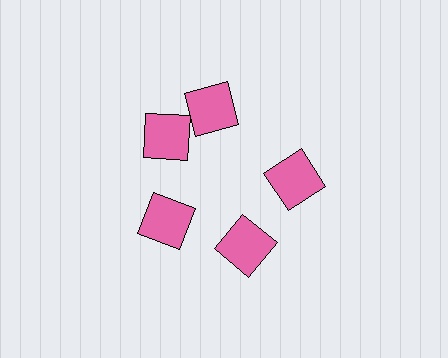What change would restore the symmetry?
The symmetry would be restored by rotating it back into even spacing with its neighbors so that all 5 squares sit at equal angles and equal distance from the center.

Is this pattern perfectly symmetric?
No. The 5 pink squares are arranged in a ring, but one element near the 1 o'clock position is rotated out of alignment along the ring, breaking the 5-fold rotational symmetry.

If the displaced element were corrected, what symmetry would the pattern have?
It would have 5-fold rotational symmetry — the pattern would map onto itself every 72 degrees.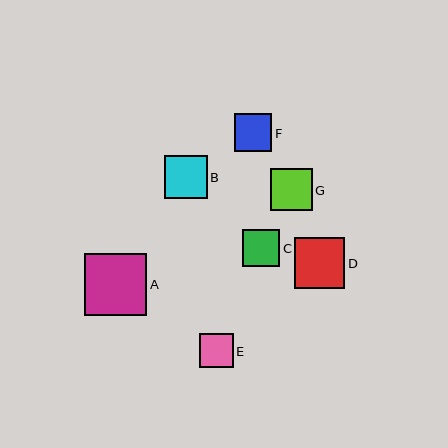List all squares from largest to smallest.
From largest to smallest: A, D, B, G, F, C, E.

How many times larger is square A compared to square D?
Square A is approximately 1.2 times the size of square D.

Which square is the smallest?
Square E is the smallest with a size of approximately 34 pixels.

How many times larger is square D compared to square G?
Square D is approximately 1.2 times the size of square G.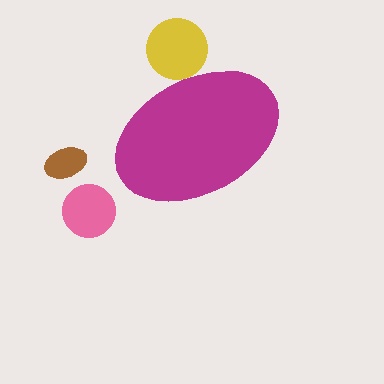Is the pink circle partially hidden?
No, the pink circle is fully visible.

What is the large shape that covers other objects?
A magenta ellipse.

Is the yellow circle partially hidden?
Yes, the yellow circle is partially hidden behind the magenta ellipse.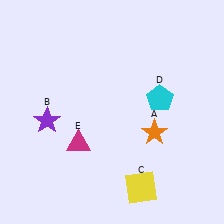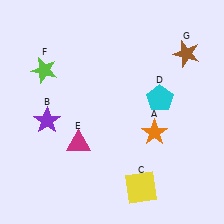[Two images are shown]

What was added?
A lime star (F), a brown star (G) were added in Image 2.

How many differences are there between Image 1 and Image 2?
There are 2 differences between the two images.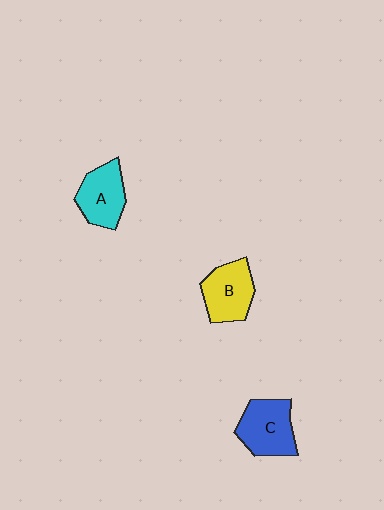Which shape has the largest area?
Shape C (blue).